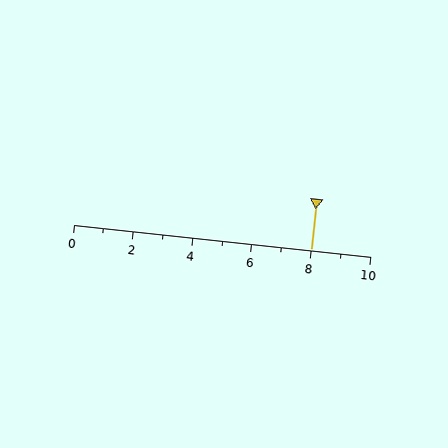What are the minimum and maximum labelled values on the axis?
The axis runs from 0 to 10.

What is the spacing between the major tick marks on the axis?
The major ticks are spaced 2 apart.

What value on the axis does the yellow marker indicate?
The marker indicates approximately 8.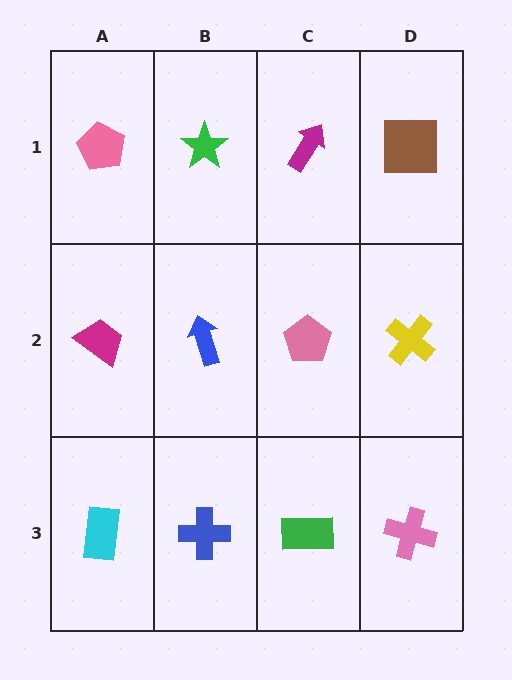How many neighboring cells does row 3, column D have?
2.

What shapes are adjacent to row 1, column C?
A pink pentagon (row 2, column C), a green star (row 1, column B), a brown square (row 1, column D).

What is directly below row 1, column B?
A blue arrow.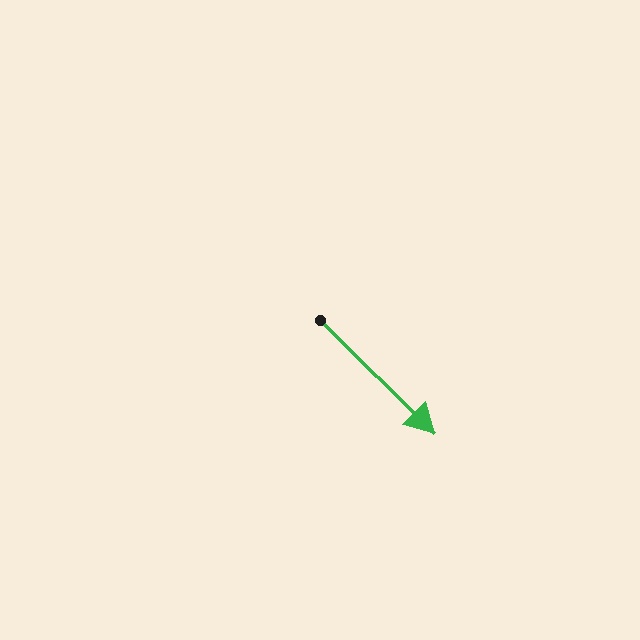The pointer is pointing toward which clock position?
Roughly 4 o'clock.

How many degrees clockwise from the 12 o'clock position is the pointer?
Approximately 135 degrees.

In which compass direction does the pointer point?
Southeast.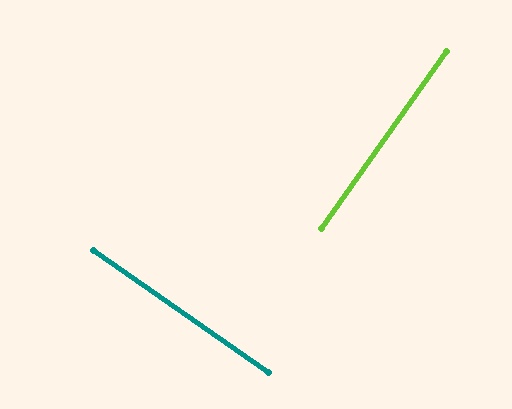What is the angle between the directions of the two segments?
Approximately 90 degrees.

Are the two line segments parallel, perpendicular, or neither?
Perpendicular — they meet at approximately 90°.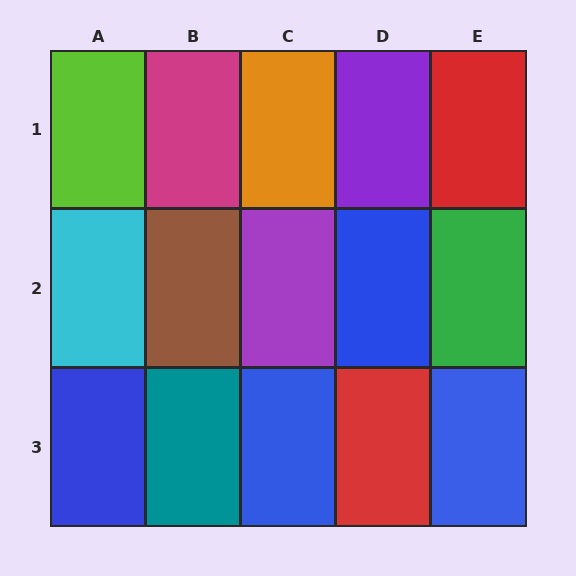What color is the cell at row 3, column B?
Teal.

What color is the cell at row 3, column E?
Blue.